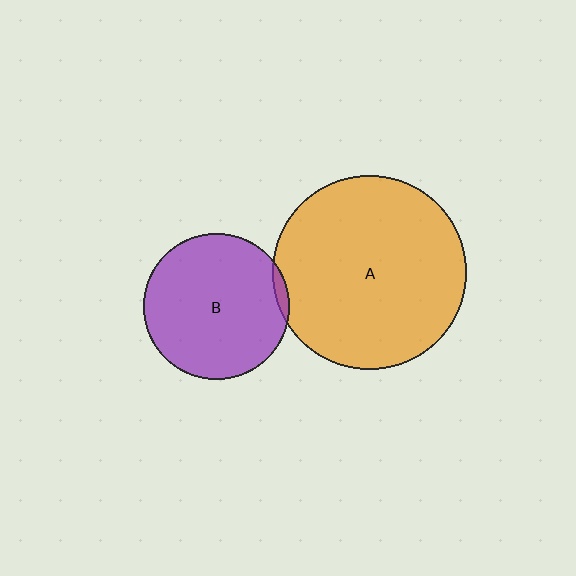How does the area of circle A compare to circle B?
Approximately 1.8 times.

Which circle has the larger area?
Circle A (orange).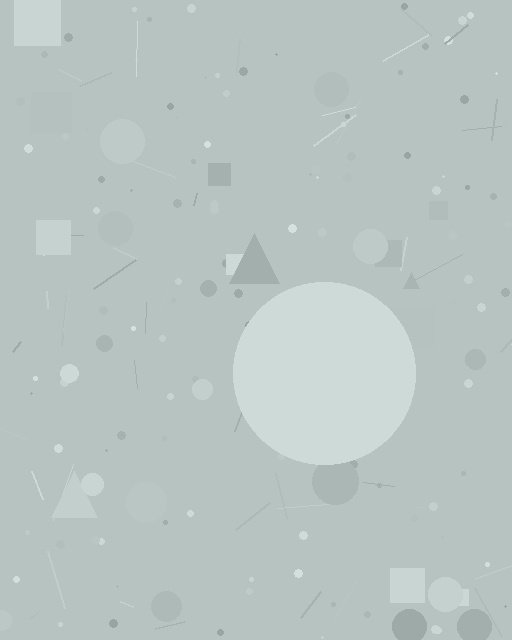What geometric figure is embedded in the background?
A circle is embedded in the background.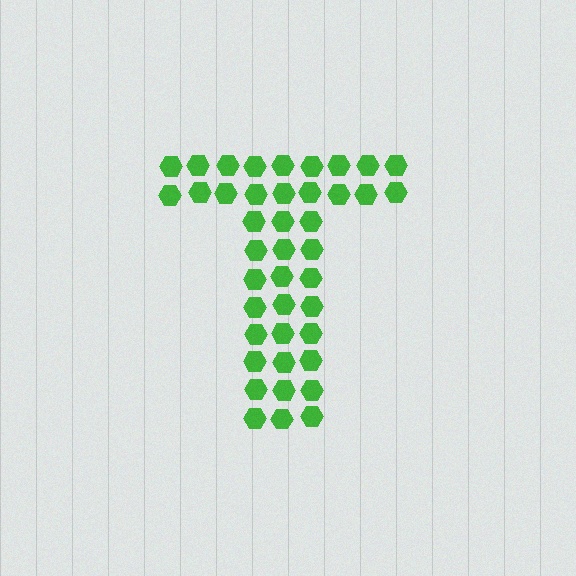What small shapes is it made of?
It is made of small hexagons.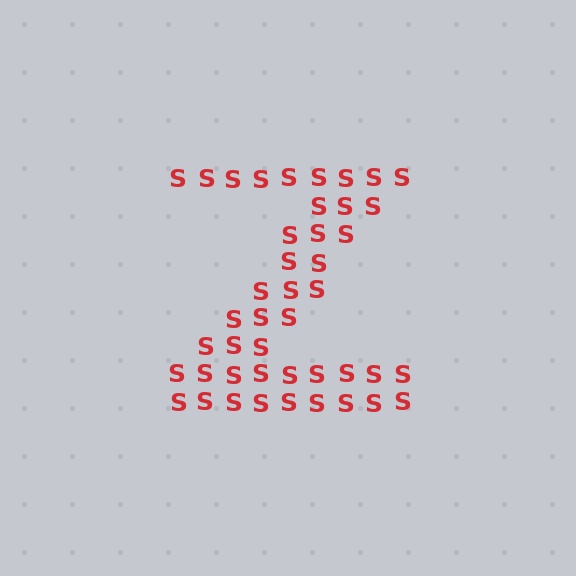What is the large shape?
The large shape is the letter Z.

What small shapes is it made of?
It is made of small letter S's.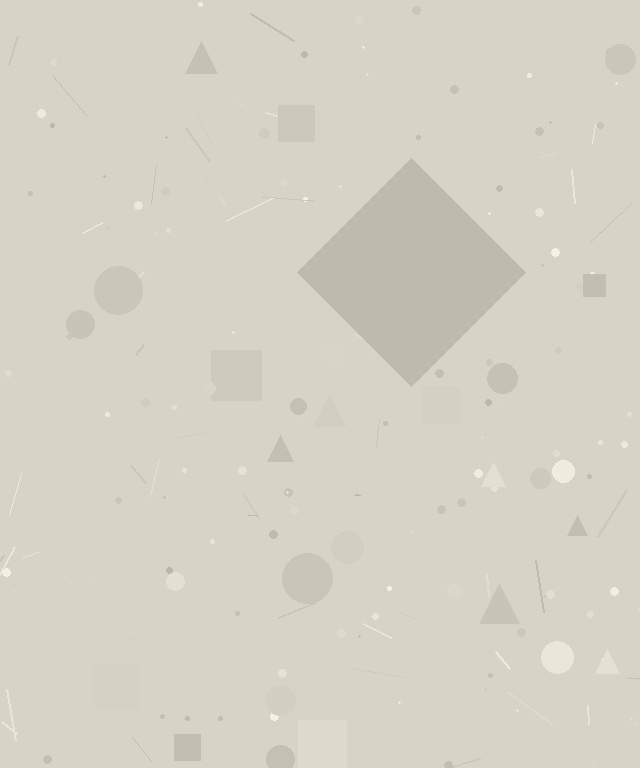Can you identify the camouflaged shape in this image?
The camouflaged shape is a diamond.